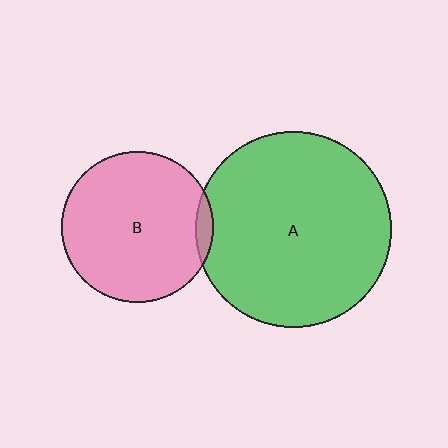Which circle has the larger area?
Circle A (green).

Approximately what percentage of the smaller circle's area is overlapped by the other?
Approximately 5%.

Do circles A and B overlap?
Yes.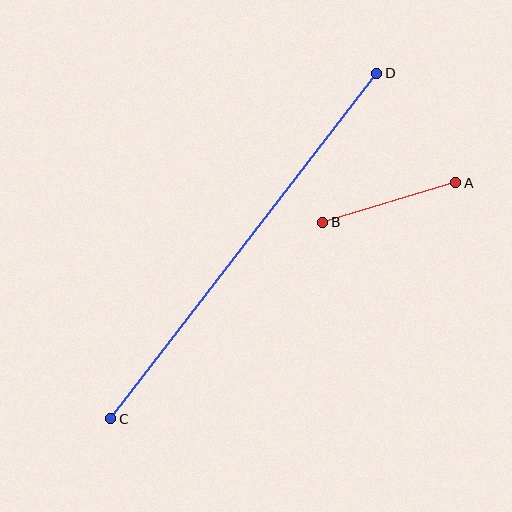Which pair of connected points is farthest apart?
Points C and D are farthest apart.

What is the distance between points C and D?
The distance is approximately 436 pixels.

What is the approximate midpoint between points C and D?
The midpoint is at approximately (244, 246) pixels.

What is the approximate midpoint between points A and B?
The midpoint is at approximately (389, 203) pixels.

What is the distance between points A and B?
The distance is approximately 138 pixels.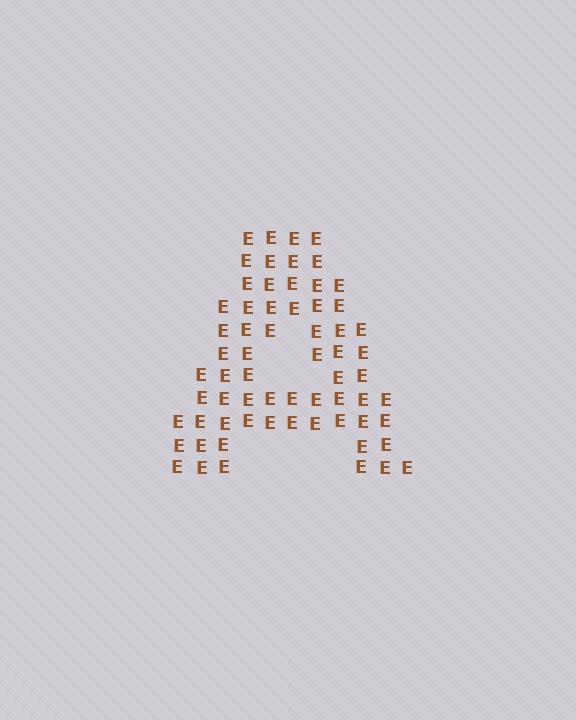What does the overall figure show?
The overall figure shows the letter A.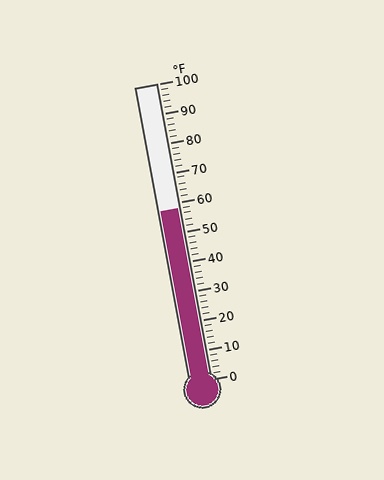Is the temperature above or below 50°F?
The temperature is above 50°F.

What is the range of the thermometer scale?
The thermometer scale ranges from 0°F to 100°F.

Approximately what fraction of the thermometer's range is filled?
The thermometer is filled to approximately 60% of its range.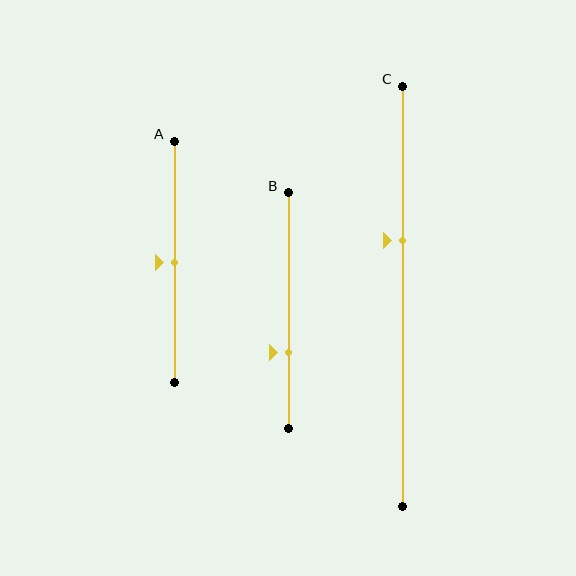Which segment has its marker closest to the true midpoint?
Segment A has its marker closest to the true midpoint.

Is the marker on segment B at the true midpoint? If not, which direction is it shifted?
No, the marker on segment B is shifted downward by about 18% of the segment length.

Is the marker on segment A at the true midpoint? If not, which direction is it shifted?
Yes, the marker on segment A is at the true midpoint.